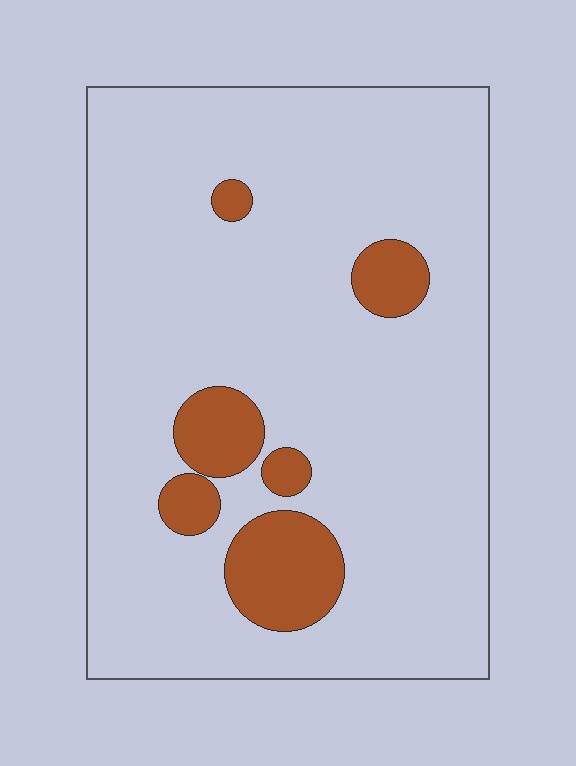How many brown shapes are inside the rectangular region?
6.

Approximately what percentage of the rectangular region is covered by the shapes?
Approximately 10%.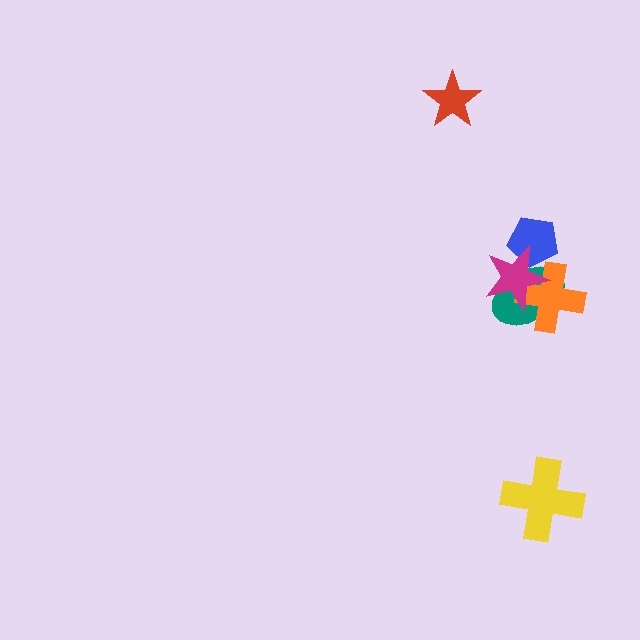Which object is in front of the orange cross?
The magenta star is in front of the orange cross.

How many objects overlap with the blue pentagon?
2 objects overlap with the blue pentagon.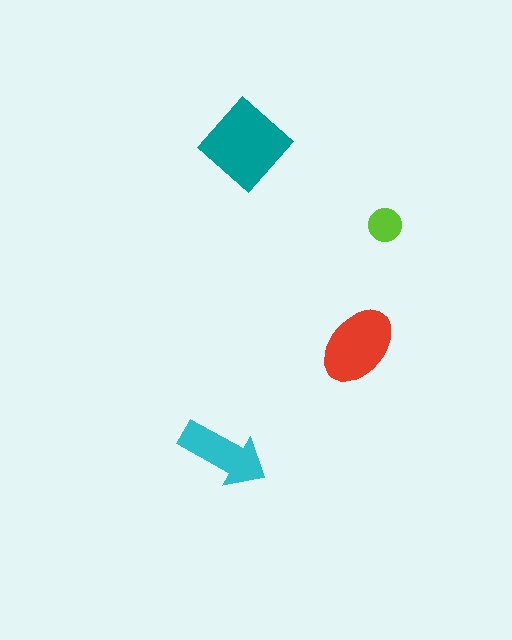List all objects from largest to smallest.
The teal diamond, the red ellipse, the cyan arrow, the lime circle.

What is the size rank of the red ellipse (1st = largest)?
2nd.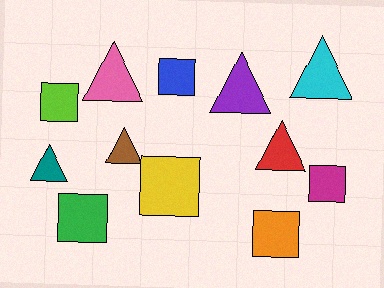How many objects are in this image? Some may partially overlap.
There are 12 objects.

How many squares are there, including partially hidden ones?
There are 6 squares.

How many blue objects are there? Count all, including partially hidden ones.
There is 1 blue object.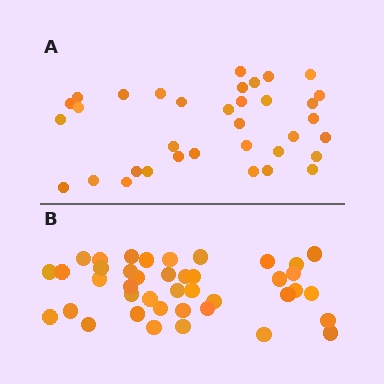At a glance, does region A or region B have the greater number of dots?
Region B (the bottom region) has more dots.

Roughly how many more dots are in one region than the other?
Region B has about 6 more dots than region A.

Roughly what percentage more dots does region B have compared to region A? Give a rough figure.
About 15% more.